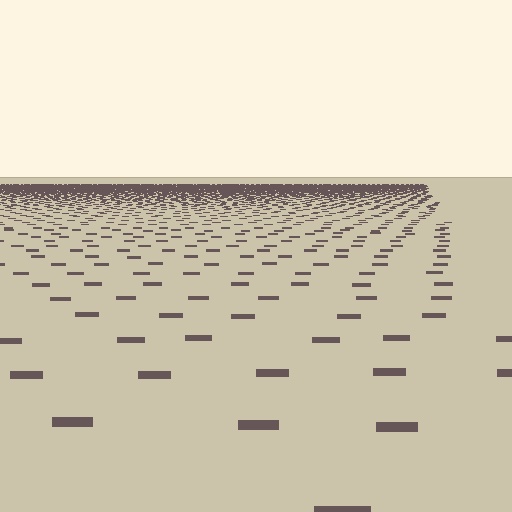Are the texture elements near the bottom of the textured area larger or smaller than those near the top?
Larger. Near the bottom, elements are closer to the viewer and appear at a bigger on-screen size.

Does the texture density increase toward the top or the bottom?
Density increases toward the top.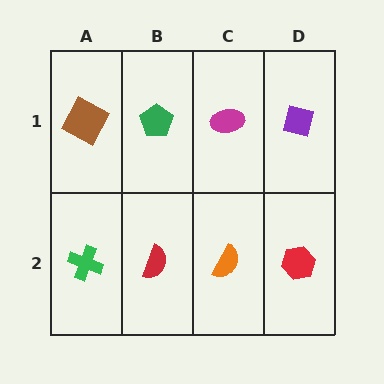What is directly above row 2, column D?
A purple square.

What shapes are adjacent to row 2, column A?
A brown square (row 1, column A), a red semicircle (row 2, column B).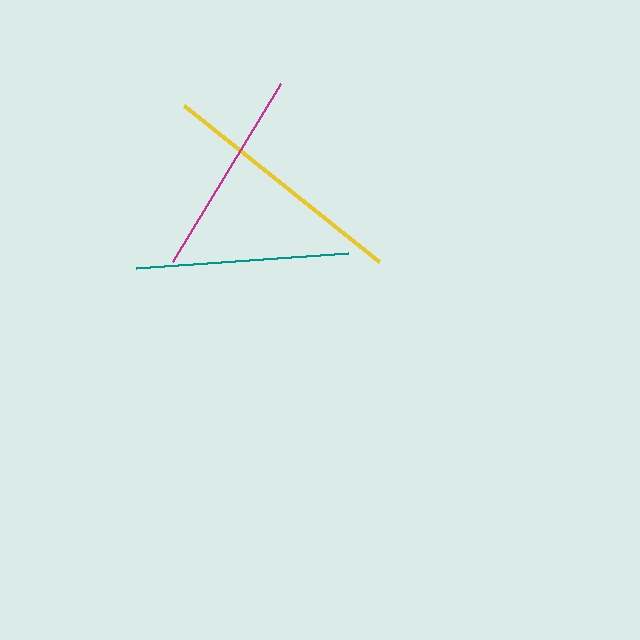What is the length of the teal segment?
The teal segment is approximately 212 pixels long.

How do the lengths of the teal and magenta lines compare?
The teal and magenta lines are approximately the same length.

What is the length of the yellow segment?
The yellow segment is approximately 250 pixels long.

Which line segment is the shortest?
The magenta line is the shortest at approximately 208 pixels.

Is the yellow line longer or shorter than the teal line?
The yellow line is longer than the teal line.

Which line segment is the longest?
The yellow line is the longest at approximately 250 pixels.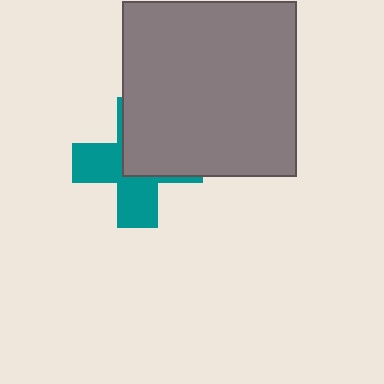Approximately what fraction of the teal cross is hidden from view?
Roughly 50% of the teal cross is hidden behind the gray square.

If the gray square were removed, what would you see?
You would see the complete teal cross.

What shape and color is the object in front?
The object in front is a gray square.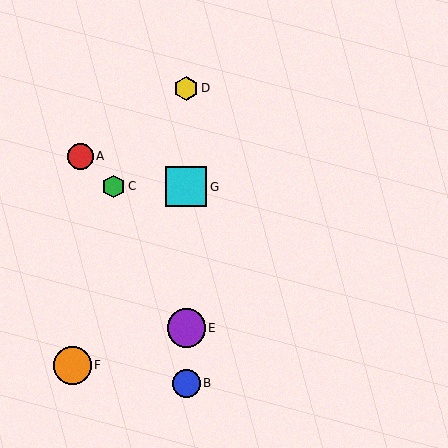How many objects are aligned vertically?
4 objects (B, D, E, G) are aligned vertically.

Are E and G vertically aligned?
Yes, both are at x≈186.